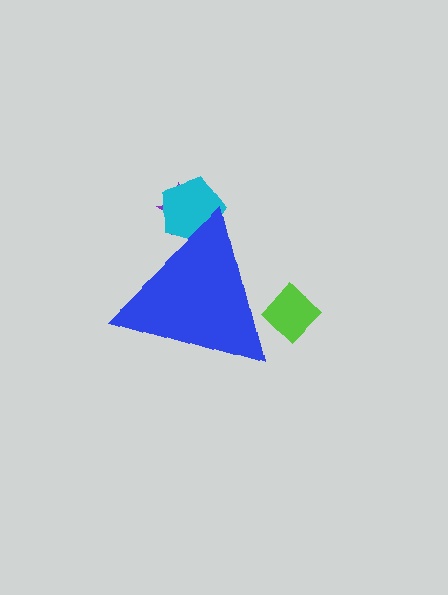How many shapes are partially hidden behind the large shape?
3 shapes are partially hidden.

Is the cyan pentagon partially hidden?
Yes, the cyan pentagon is partially hidden behind the blue triangle.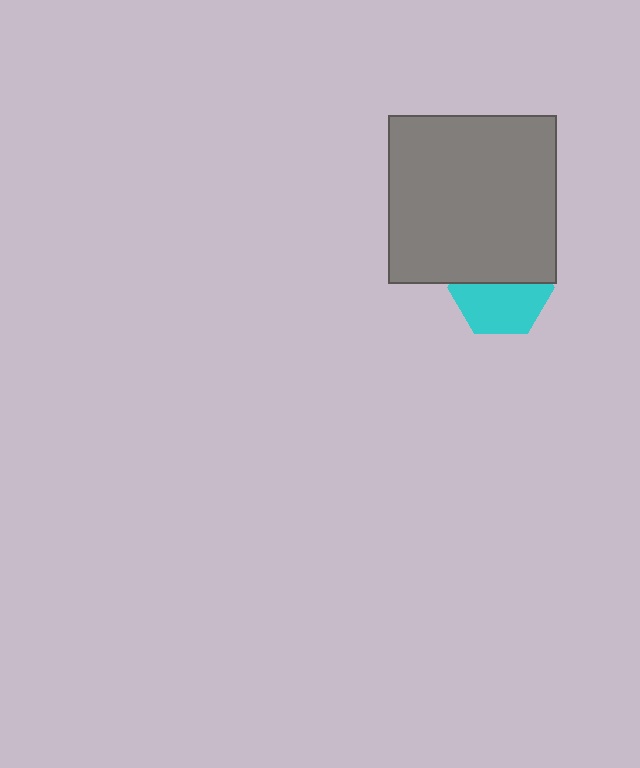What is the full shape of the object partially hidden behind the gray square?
The partially hidden object is a cyan hexagon.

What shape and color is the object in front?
The object in front is a gray square.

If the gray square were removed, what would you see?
You would see the complete cyan hexagon.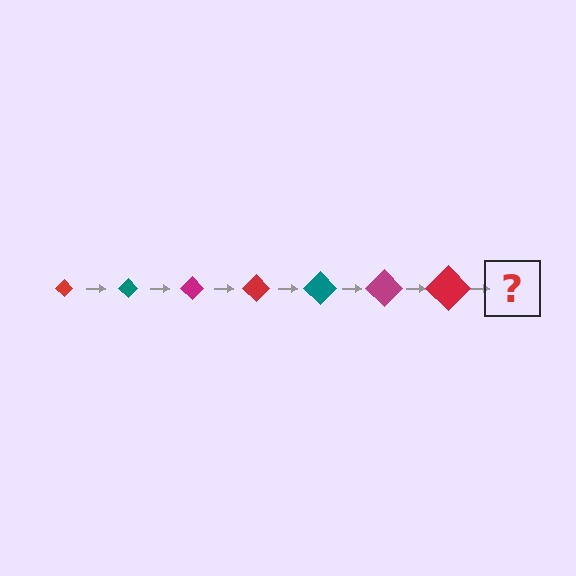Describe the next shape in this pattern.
It should be a teal diamond, larger than the previous one.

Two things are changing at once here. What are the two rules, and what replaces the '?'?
The two rules are that the diamond grows larger each step and the color cycles through red, teal, and magenta. The '?' should be a teal diamond, larger than the previous one.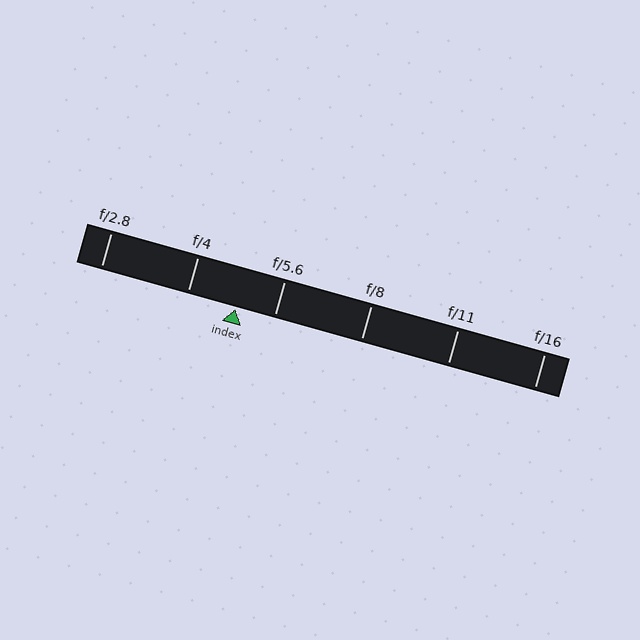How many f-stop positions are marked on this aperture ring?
There are 6 f-stop positions marked.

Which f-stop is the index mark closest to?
The index mark is closest to f/5.6.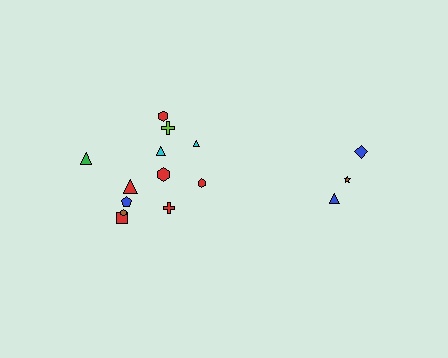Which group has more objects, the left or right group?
The left group.